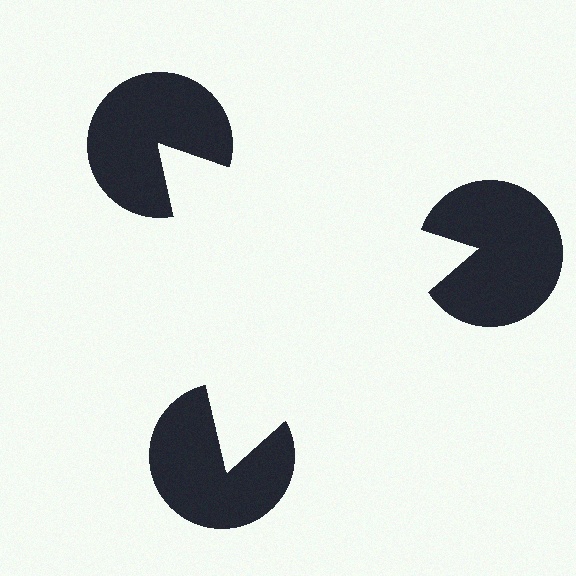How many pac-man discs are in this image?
There are 3 — one at each vertex of the illusory triangle.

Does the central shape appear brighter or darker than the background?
It typically appears slightly brighter than the background, even though no actual brightness change is drawn.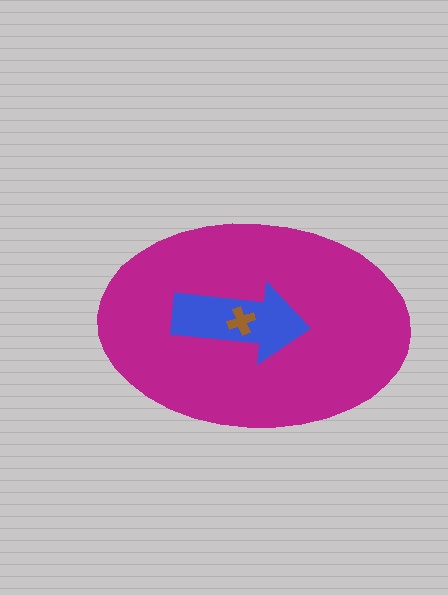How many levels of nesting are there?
3.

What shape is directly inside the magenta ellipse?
The blue arrow.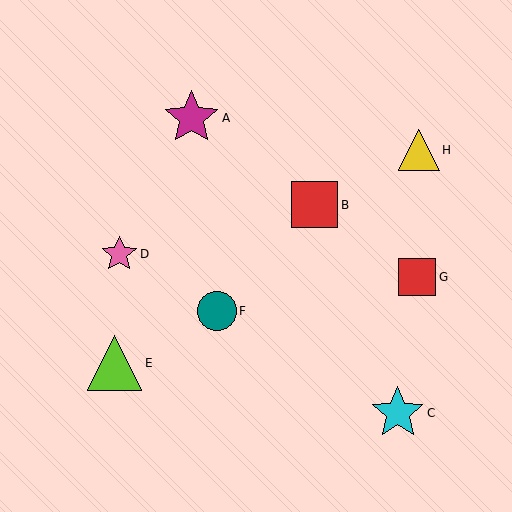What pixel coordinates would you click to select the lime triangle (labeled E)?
Click at (114, 363) to select the lime triangle E.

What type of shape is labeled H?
Shape H is a yellow triangle.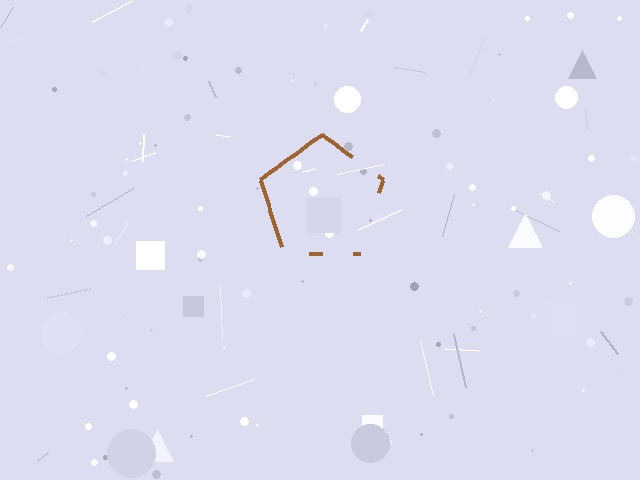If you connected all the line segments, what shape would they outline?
They would outline a pentagon.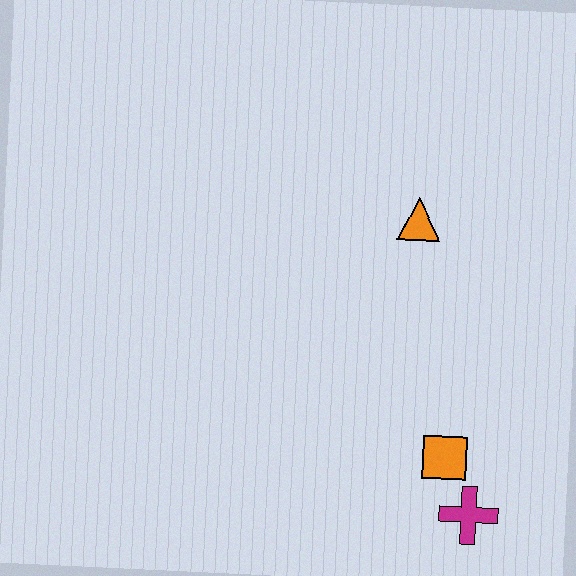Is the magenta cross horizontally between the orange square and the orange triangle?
No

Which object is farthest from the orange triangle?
The magenta cross is farthest from the orange triangle.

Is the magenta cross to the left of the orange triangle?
No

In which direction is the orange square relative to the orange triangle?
The orange square is below the orange triangle.